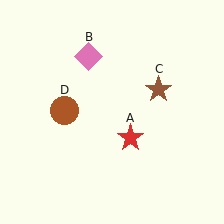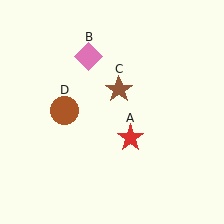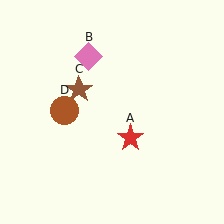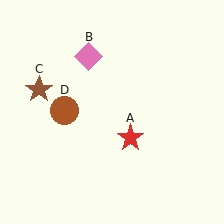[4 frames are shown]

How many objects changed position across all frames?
1 object changed position: brown star (object C).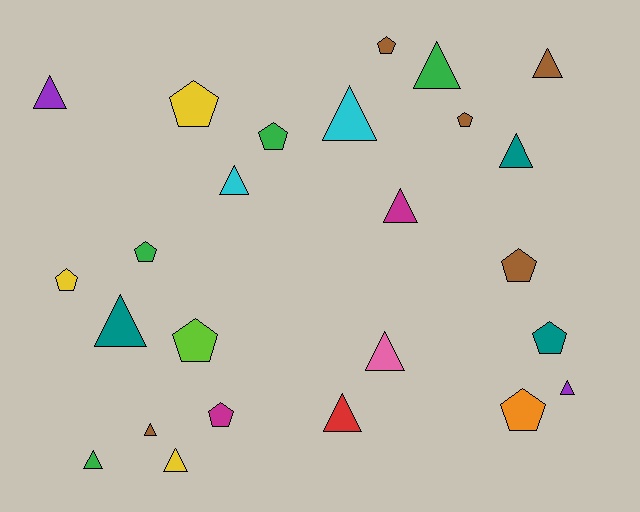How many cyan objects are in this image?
There are 2 cyan objects.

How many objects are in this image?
There are 25 objects.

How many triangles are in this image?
There are 14 triangles.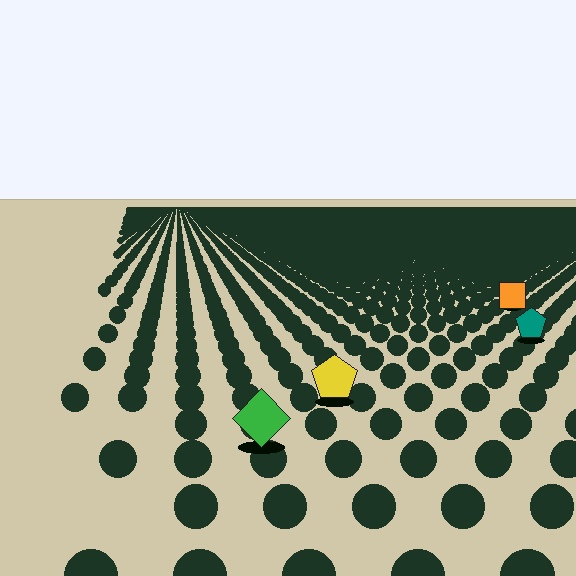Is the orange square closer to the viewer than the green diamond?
No. The green diamond is closer — you can tell from the texture gradient: the ground texture is coarser near it.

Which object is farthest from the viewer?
The orange square is farthest from the viewer. It appears smaller and the ground texture around it is denser.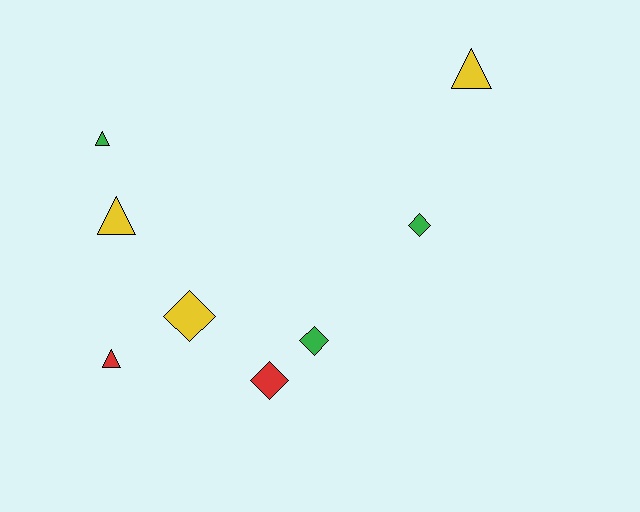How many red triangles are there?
There is 1 red triangle.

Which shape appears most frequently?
Diamond, with 4 objects.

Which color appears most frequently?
Green, with 3 objects.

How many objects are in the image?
There are 8 objects.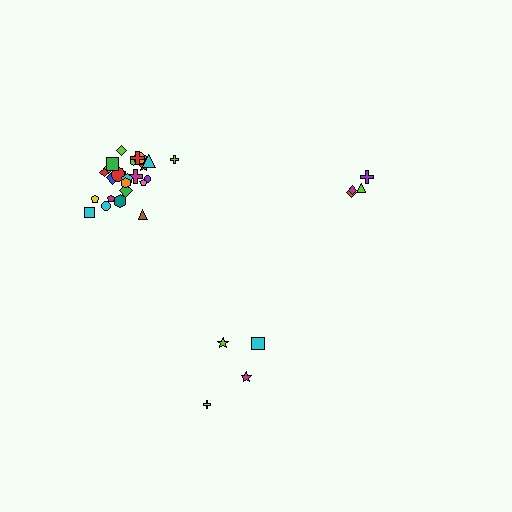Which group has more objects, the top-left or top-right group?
The top-left group.